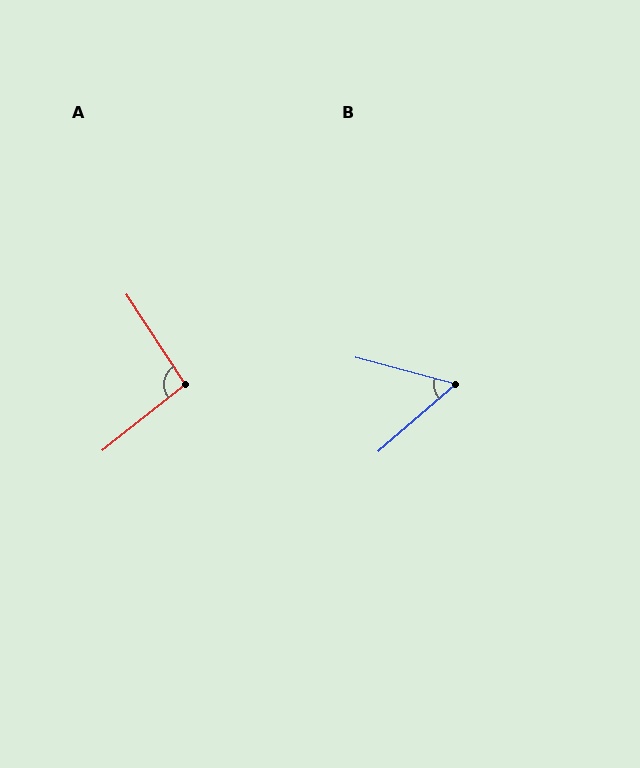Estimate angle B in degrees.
Approximately 56 degrees.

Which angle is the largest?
A, at approximately 95 degrees.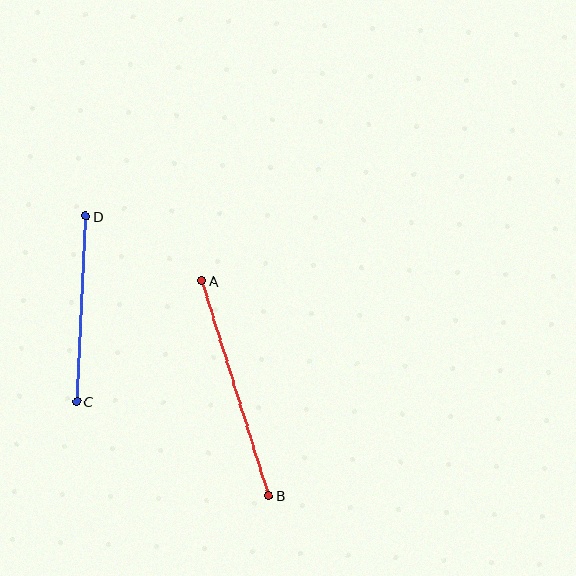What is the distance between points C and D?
The distance is approximately 185 pixels.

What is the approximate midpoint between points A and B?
The midpoint is at approximately (235, 388) pixels.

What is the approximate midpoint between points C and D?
The midpoint is at approximately (81, 309) pixels.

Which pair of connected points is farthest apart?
Points A and B are farthest apart.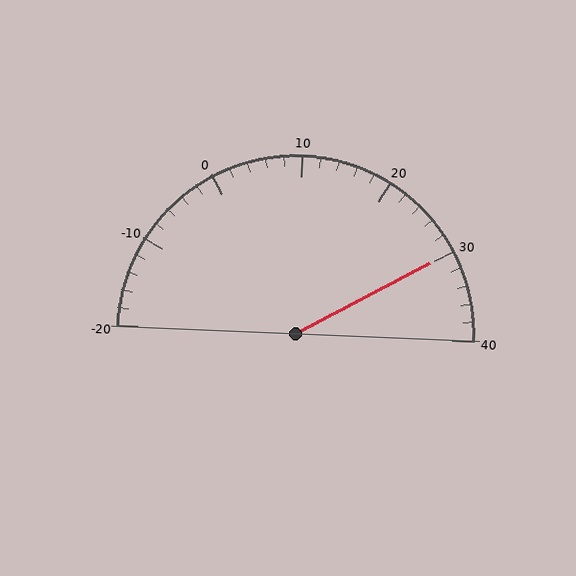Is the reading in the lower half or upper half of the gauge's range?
The reading is in the upper half of the range (-20 to 40).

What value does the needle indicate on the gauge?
The needle indicates approximately 30.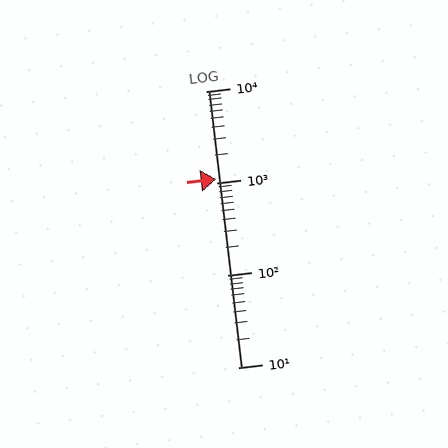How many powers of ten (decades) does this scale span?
The scale spans 3 decades, from 10 to 10000.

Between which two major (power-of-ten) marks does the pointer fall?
The pointer is between 1000 and 10000.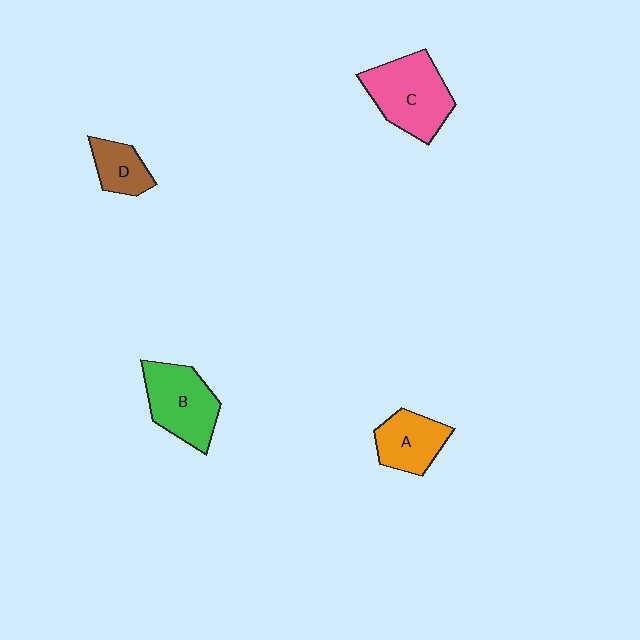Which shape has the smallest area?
Shape D (brown).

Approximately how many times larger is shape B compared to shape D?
Approximately 1.8 times.